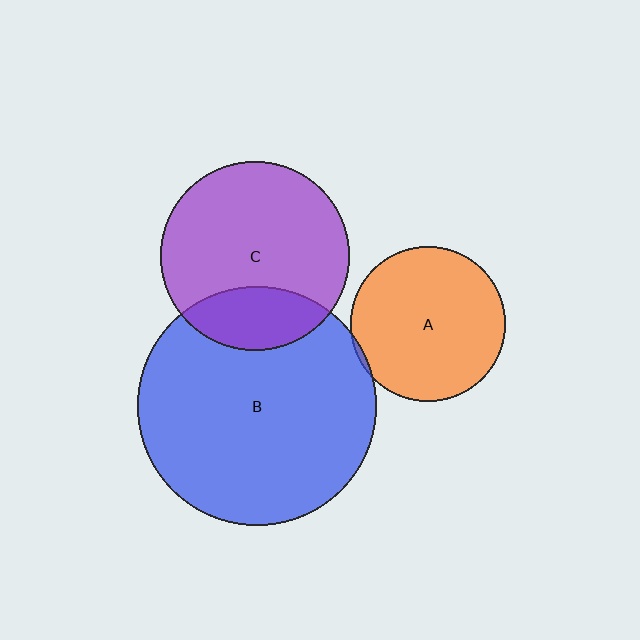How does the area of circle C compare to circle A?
Approximately 1.5 times.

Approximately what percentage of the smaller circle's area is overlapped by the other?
Approximately 25%.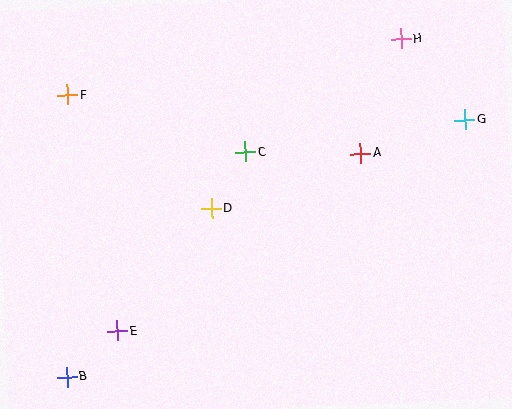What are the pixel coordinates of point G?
Point G is at (465, 120).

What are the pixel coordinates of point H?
Point H is at (401, 39).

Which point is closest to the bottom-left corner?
Point B is closest to the bottom-left corner.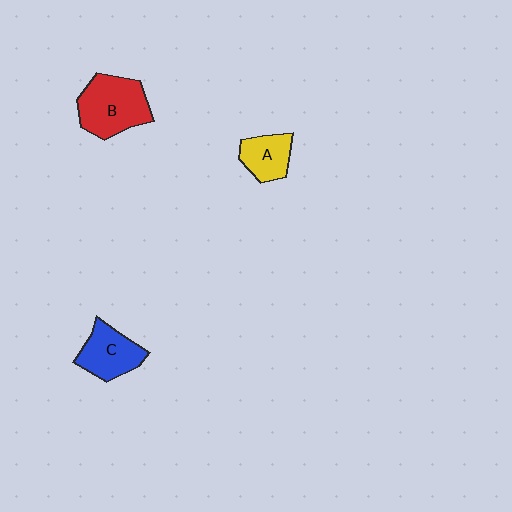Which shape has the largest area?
Shape B (red).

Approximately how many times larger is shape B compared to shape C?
Approximately 1.4 times.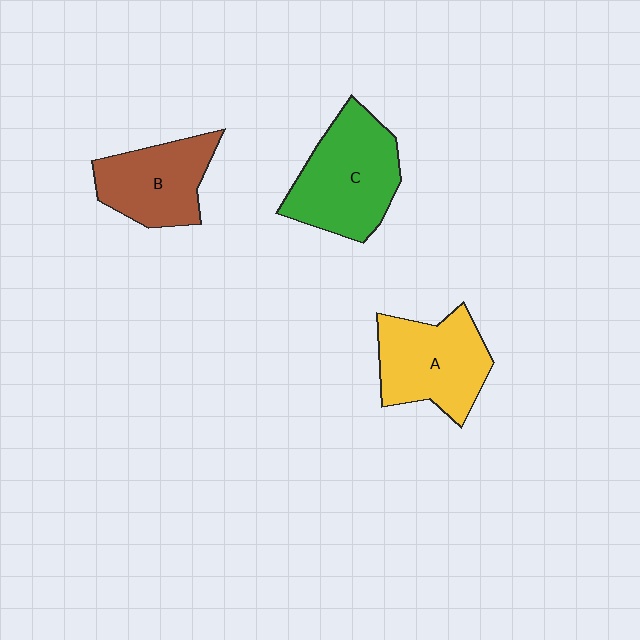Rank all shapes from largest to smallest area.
From largest to smallest: C (green), A (yellow), B (brown).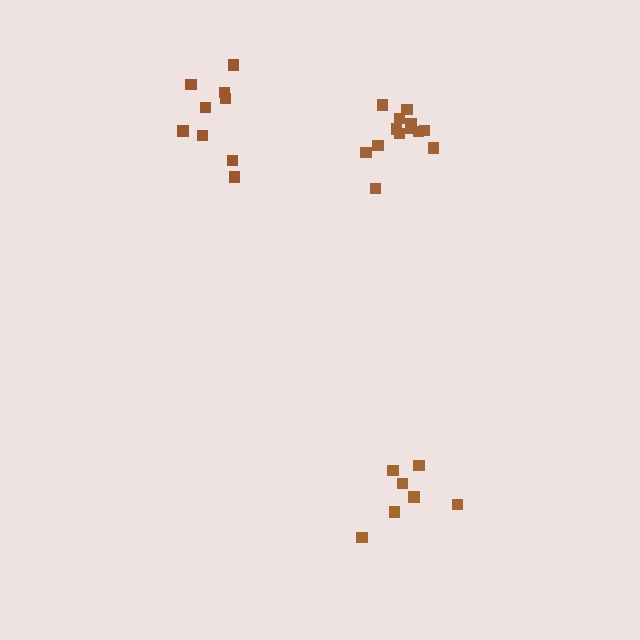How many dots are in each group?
Group 1: 7 dots, Group 2: 9 dots, Group 3: 13 dots (29 total).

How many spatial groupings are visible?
There are 3 spatial groupings.